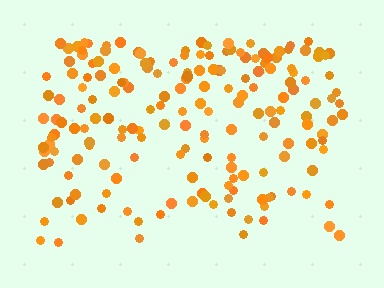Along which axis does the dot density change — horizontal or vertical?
Vertical.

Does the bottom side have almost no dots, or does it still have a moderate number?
Still a moderate number, just noticeably fewer than the top.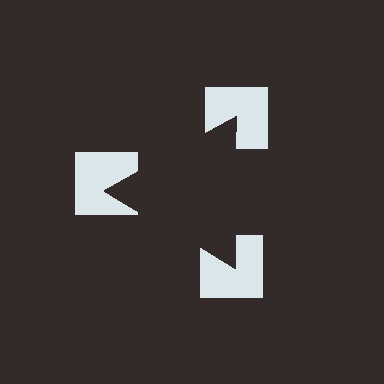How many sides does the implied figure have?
3 sides.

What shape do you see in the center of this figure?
An illusory triangle — its edges are inferred from the aligned wedge cuts in the notched squares, not physically drawn.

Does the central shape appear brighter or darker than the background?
It typically appears slightly darker than the background, even though no actual brightness change is drawn.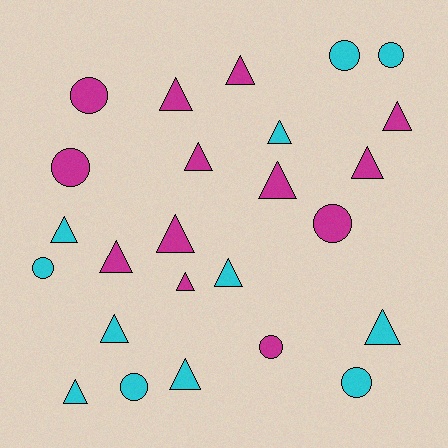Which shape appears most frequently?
Triangle, with 16 objects.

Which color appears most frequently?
Magenta, with 13 objects.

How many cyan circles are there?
There are 5 cyan circles.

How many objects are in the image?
There are 25 objects.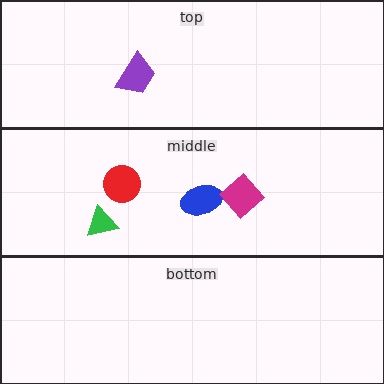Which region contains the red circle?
The middle region.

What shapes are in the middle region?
The blue ellipse, the green triangle, the magenta diamond, the red circle.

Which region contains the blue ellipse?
The middle region.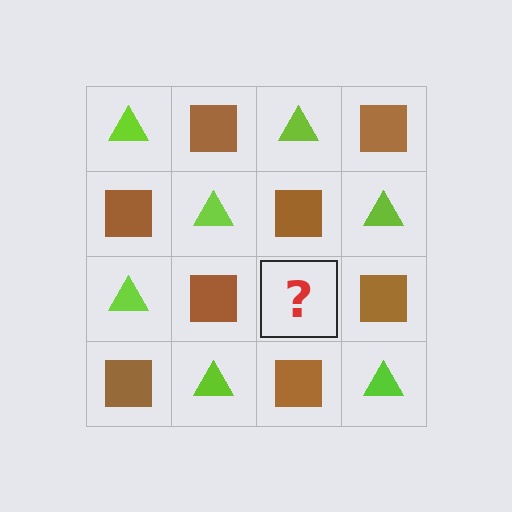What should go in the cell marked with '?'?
The missing cell should contain a lime triangle.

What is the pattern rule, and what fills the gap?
The rule is that it alternates lime triangle and brown square in a checkerboard pattern. The gap should be filled with a lime triangle.